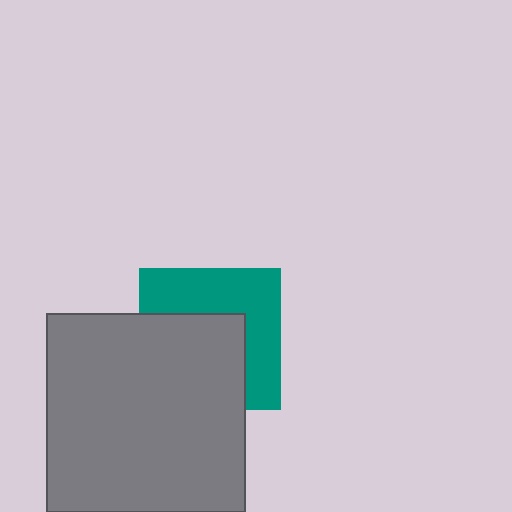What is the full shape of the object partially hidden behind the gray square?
The partially hidden object is a teal square.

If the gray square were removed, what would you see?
You would see the complete teal square.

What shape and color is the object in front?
The object in front is a gray square.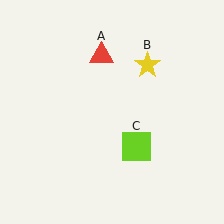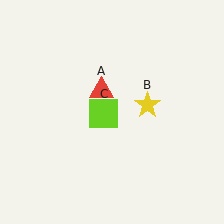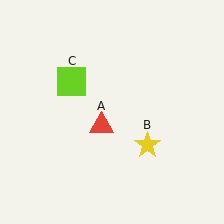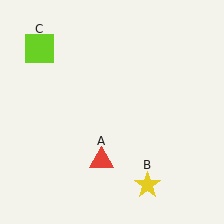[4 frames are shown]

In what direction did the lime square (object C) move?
The lime square (object C) moved up and to the left.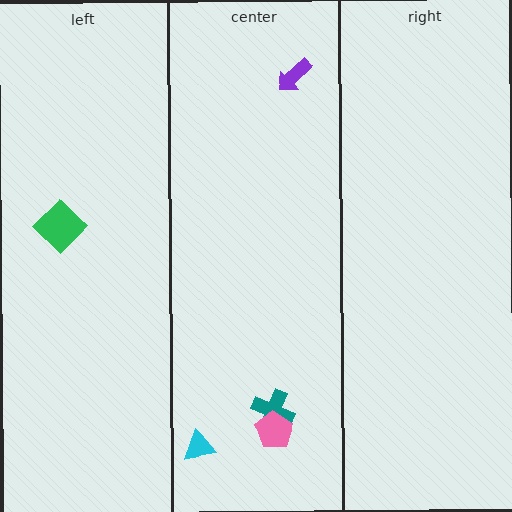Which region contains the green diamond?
The left region.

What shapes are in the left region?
The green diamond.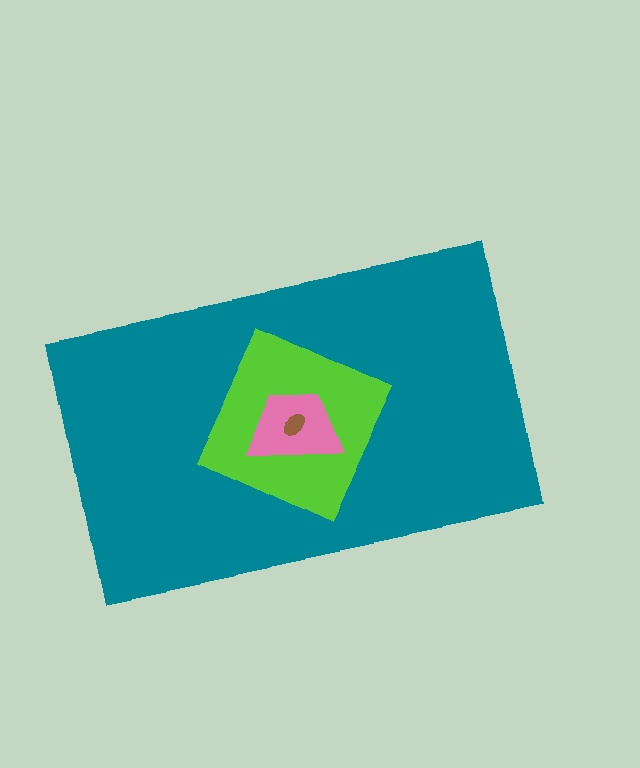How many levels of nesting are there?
4.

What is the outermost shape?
The teal rectangle.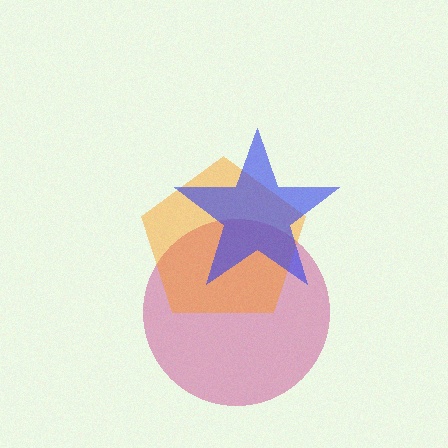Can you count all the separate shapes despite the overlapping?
Yes, there are 3 separate shapes.